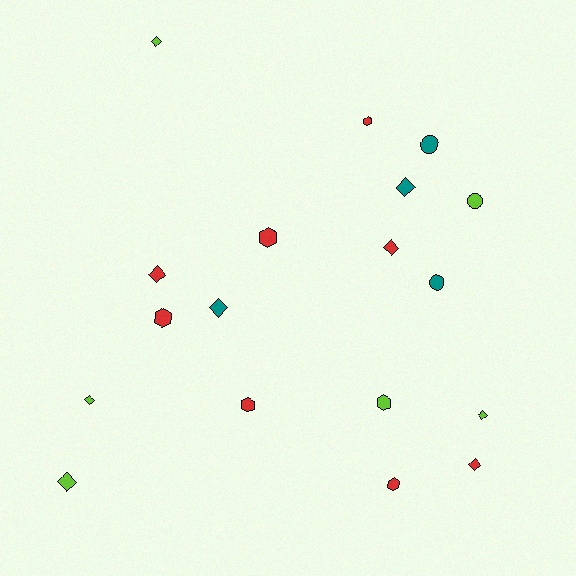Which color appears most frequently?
Red, with 8 objects.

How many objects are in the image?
There are 18 objects.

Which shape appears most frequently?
Diamond, with 9 objects.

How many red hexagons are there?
There are 5 red hexagons.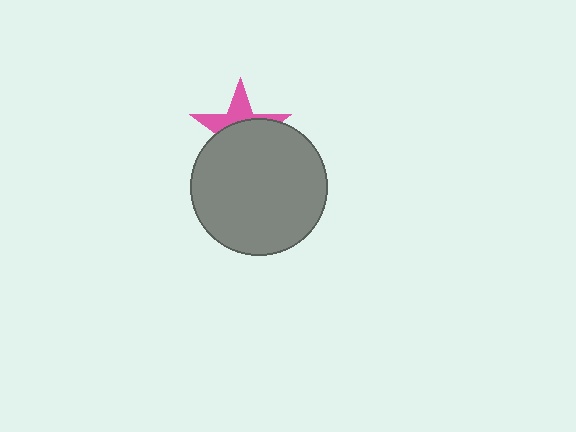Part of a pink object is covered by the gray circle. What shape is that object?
It is a star.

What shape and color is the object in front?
The object in front is a gray circle.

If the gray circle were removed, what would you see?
You would see the complete pink star.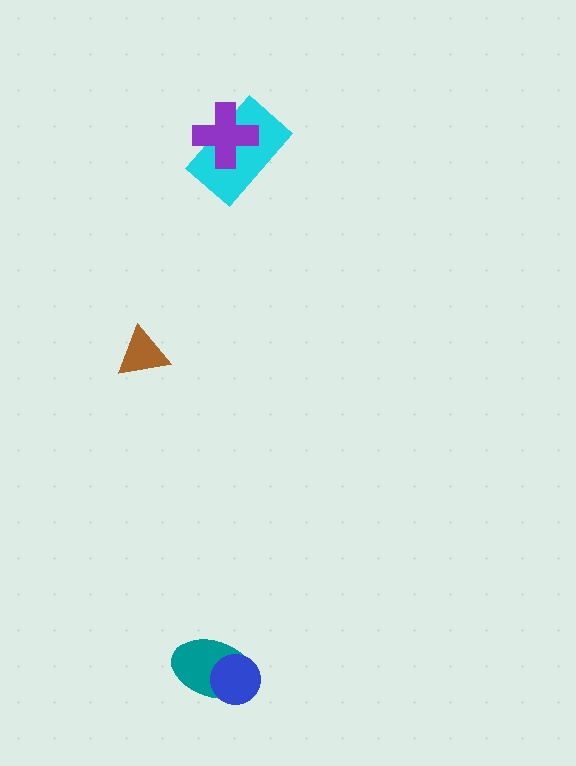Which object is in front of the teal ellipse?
The blue circle is in front of the teal ellipse.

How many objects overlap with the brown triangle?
0 objects overlap with the brown triangle.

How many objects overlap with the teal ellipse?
1 object overlaps with the teal ellipse.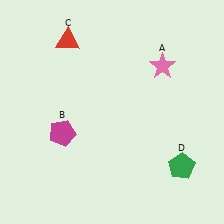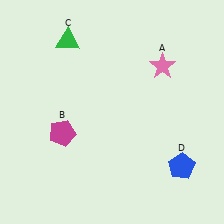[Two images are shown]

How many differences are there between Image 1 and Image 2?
There are 2 differences between the two images.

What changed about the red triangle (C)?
In Image 1, C is red. In Image 2, it changed to green.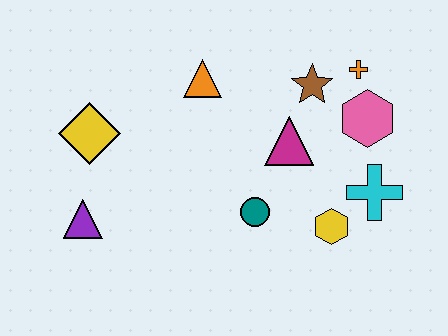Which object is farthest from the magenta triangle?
The purple triangle is farthest from the magenta triangle.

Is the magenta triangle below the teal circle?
No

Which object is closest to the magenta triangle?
The brown star is closest to the magenta triangle.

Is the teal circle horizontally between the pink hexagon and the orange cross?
No